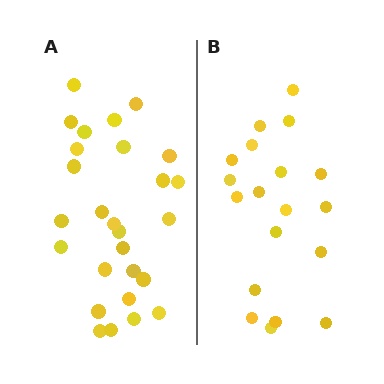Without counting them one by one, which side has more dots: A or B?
Region A (the left region) has more dots.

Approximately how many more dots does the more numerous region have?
Region A has roughly 8 or so more dots than region B.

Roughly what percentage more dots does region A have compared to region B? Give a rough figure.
About 40% more.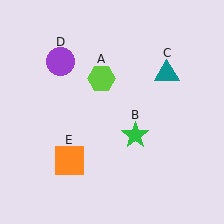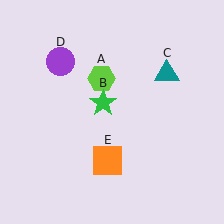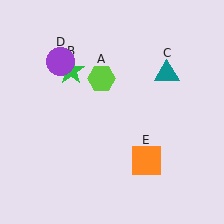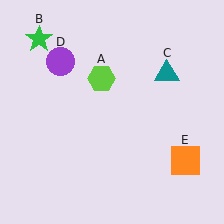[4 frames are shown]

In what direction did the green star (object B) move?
The green star (object B) moved up and to the left.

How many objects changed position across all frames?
2 objects changed position: green star (object B), orange square (object E).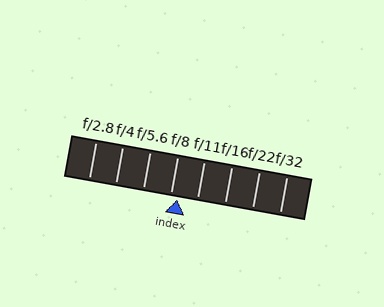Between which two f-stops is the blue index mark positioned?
The index mark is between f/8 and f/11.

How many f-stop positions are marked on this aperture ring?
There are 8 f-stop positions marked.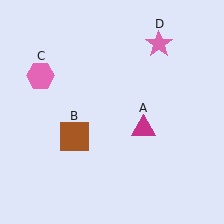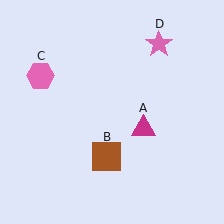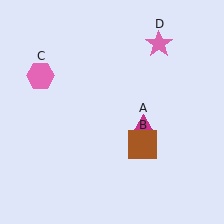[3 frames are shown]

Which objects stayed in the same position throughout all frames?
Magenta triangle (object A) and pink hexagon (object C) and pink star (object D) remained stationary.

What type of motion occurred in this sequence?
The brown square (object B) rotated counterclockwise around the center of the scene.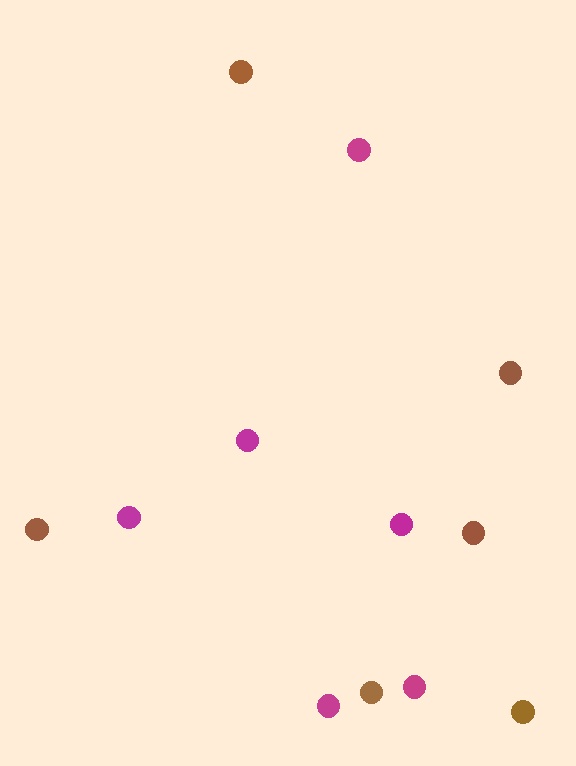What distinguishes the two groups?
There are 2 groups: one group of brown circles (6) and one group of magenta circles (6).